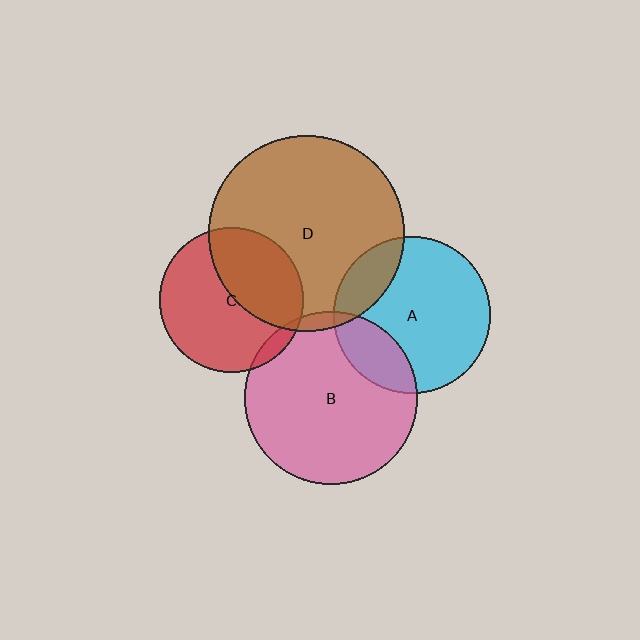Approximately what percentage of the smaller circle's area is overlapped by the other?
Approximately 20%.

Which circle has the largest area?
Circle D (brown).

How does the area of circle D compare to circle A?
Approximately 1.6 times.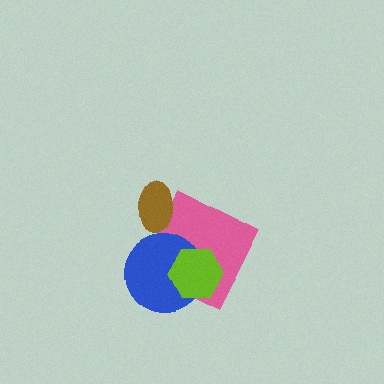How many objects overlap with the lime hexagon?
2 objects overlap with the lime hexagon.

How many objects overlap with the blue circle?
2 objects overlap with the blue circle.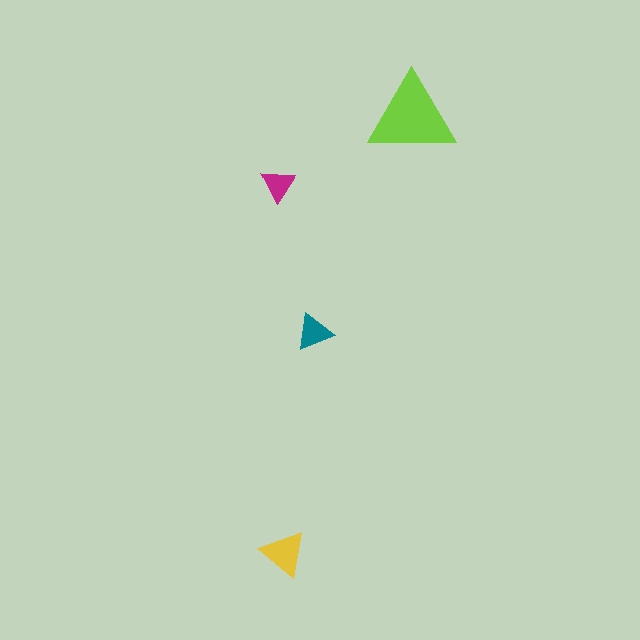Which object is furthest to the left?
The magenta triangle is leftmost.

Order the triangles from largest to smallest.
the lime one, the yellow one, the teal one, the magenta one.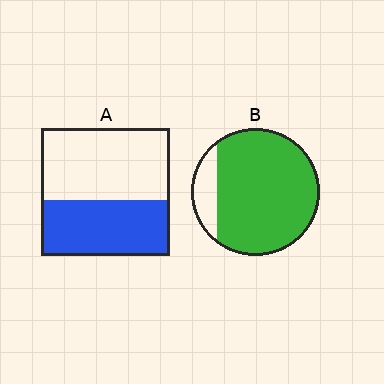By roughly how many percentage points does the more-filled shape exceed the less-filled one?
By roughly 40 percentage points (B over A).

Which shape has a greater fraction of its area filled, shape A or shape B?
Shape B.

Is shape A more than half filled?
No.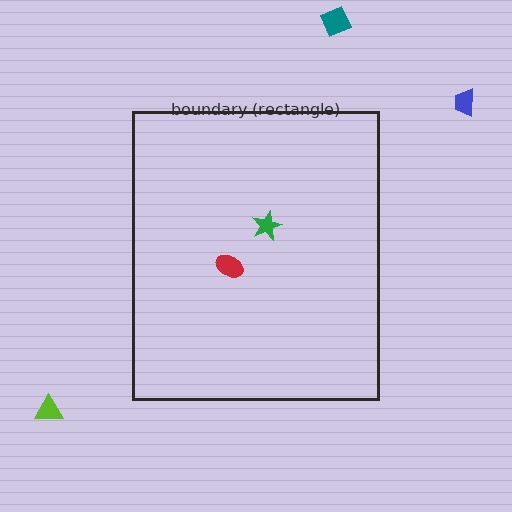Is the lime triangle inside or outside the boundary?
Outside.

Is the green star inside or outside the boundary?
Inside.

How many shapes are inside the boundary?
2 inside, 3 outside.